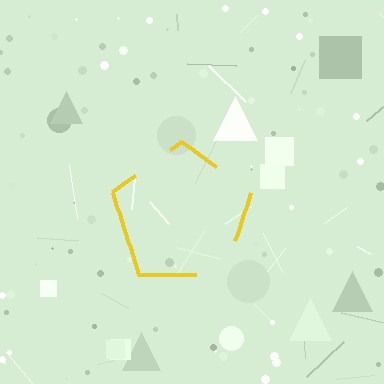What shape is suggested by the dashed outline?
The dashed outline suggests a pentagon.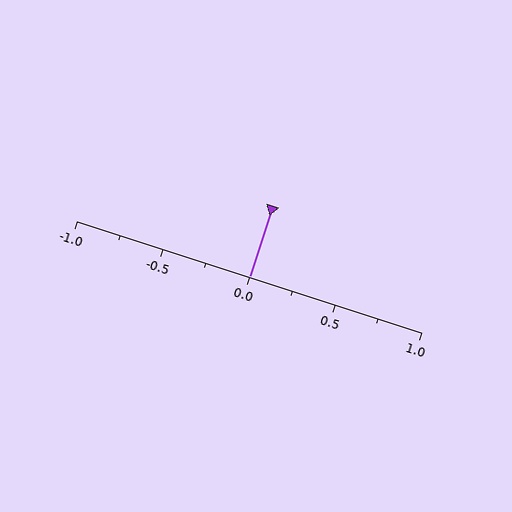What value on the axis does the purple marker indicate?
The marker indicates approximately 0.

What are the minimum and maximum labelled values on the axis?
The axis runs from -1.0 to 1.0.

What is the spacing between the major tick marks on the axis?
The major ticks are spaced 0.5 apart.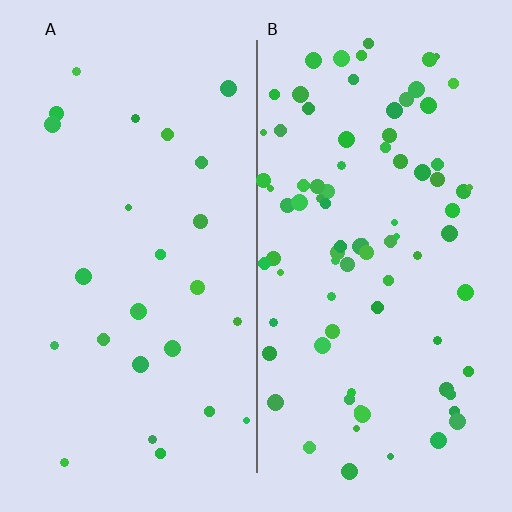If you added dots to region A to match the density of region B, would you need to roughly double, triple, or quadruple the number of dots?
Approximately triple.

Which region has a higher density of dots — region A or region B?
B (the right).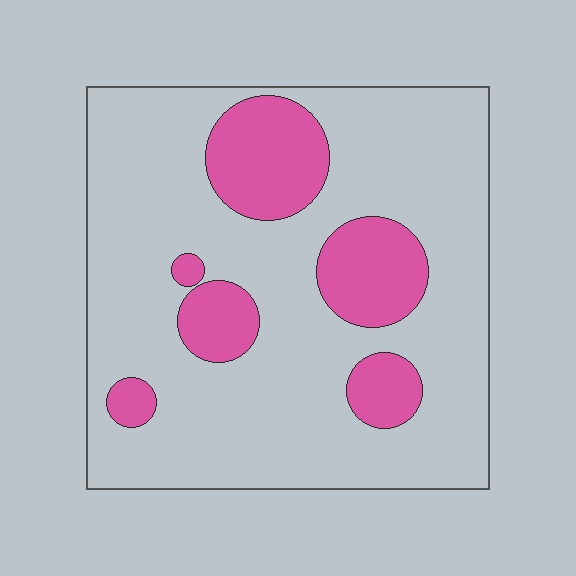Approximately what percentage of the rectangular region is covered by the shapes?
Approximately 20%.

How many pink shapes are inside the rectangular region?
6.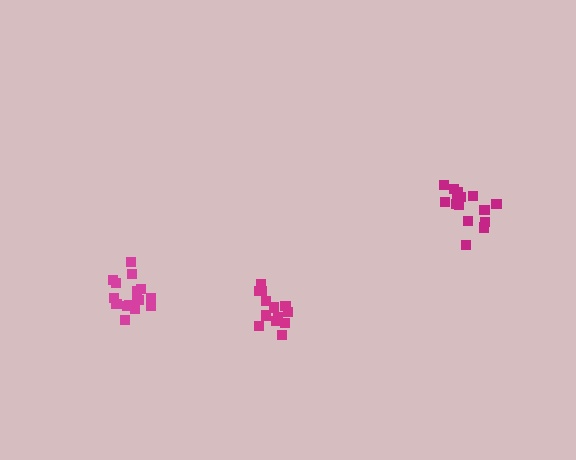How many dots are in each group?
Group 1: 15 dots, Group 2: 13 dots, Group 3: 17 dots (45 total).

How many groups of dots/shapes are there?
There are 3 groups.